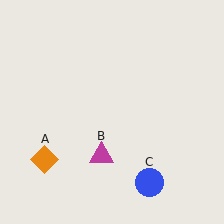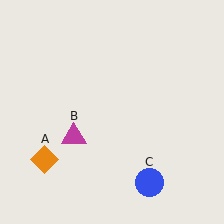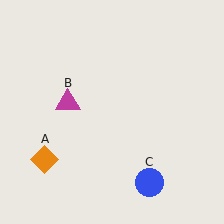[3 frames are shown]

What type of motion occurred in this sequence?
The magenta triangle (object B) rotated clockwise around the center of the scene.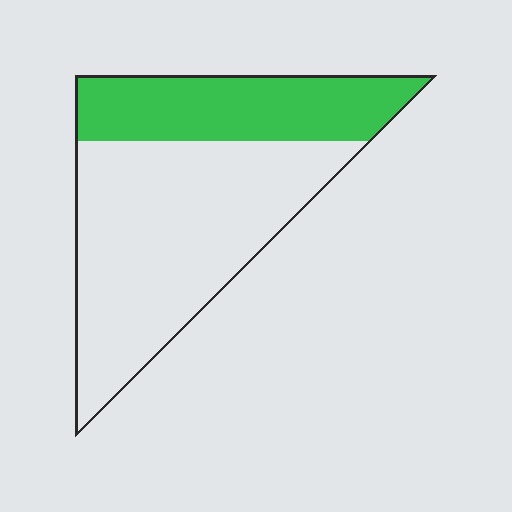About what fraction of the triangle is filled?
About one third (1/3).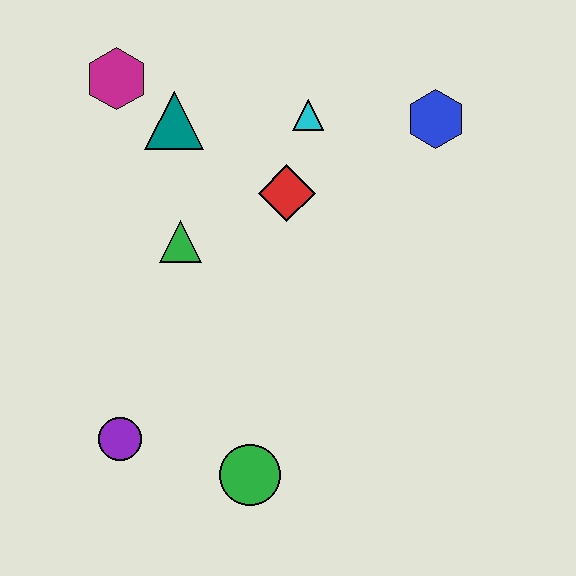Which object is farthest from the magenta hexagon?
The green circle is farthest from the magenta hexagon.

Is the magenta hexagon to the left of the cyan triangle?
Yes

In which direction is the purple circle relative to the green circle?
The purple circle is to the left of the green circle.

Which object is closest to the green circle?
The purple circle is closest to the green circle.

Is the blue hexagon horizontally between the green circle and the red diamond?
No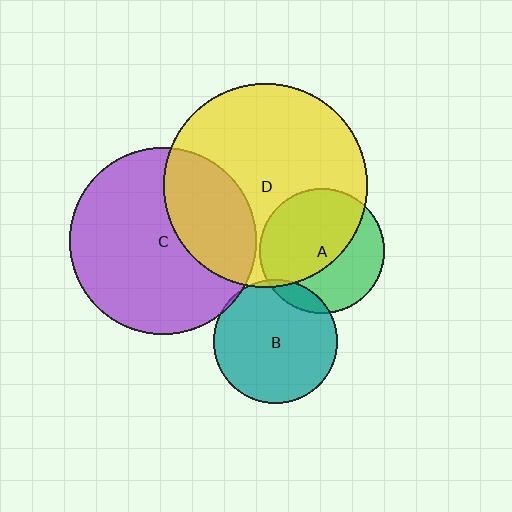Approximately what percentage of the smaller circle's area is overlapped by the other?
Approximately 5%.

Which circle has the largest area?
Circle D (yellow).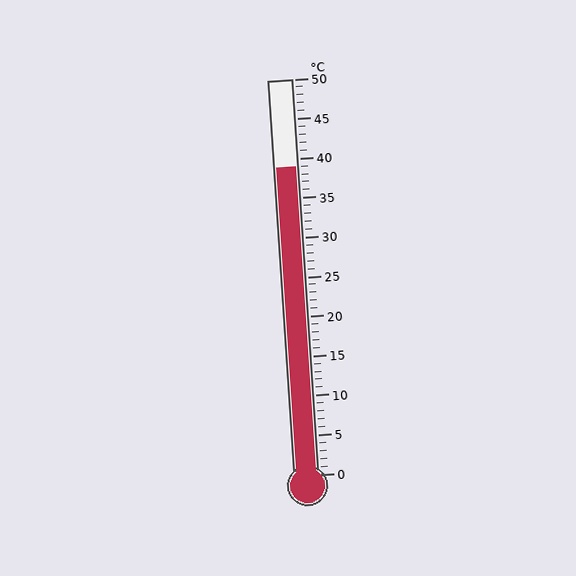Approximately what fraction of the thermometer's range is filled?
The thermometer is filled to approximately 80% of its range.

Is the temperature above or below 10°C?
The temperature is above 10°C.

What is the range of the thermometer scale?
The thermometer scale ranges from 0°C to 50°C.